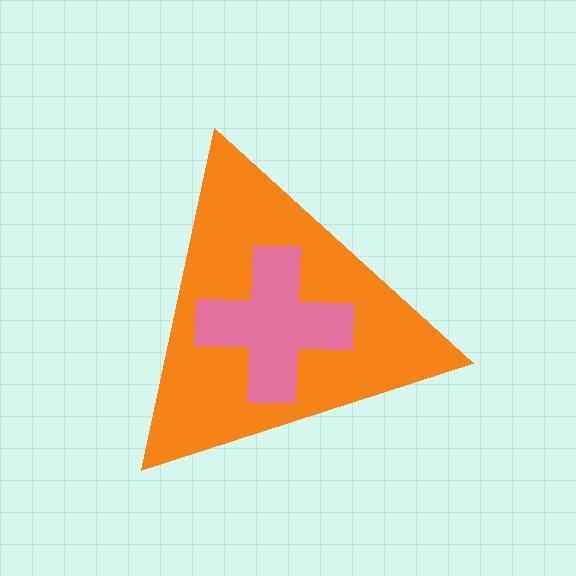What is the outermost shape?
The orange triangle.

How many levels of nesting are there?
2.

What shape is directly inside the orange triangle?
The pink cross.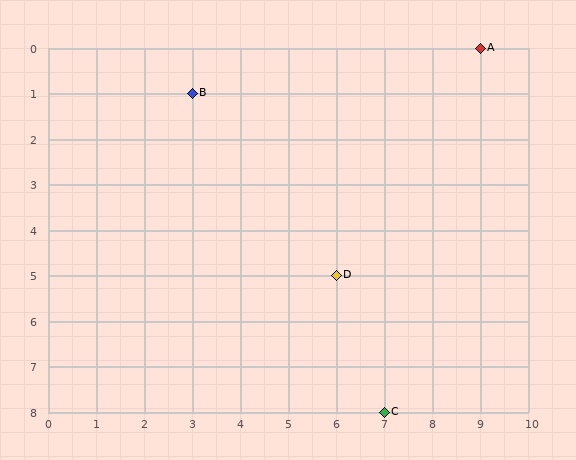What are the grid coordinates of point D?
Point D is at grid coordinates (6, 5).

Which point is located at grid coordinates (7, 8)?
Point C is at (7, 8).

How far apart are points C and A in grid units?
Points C and A are 2 columns and 8 rows apart (about 8.2 grid units diagonally).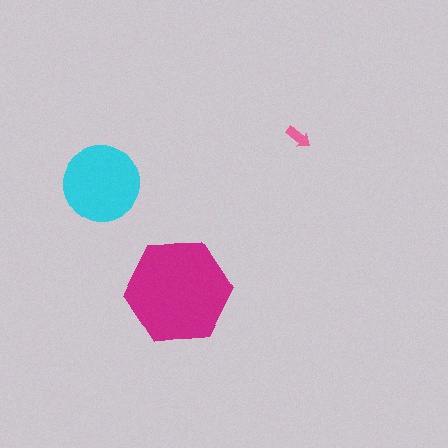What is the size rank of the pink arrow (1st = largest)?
3rd.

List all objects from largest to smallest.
The magenta hexagon, the cyan circle, the pink arrow.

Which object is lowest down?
The magenta hexagon is bottommost.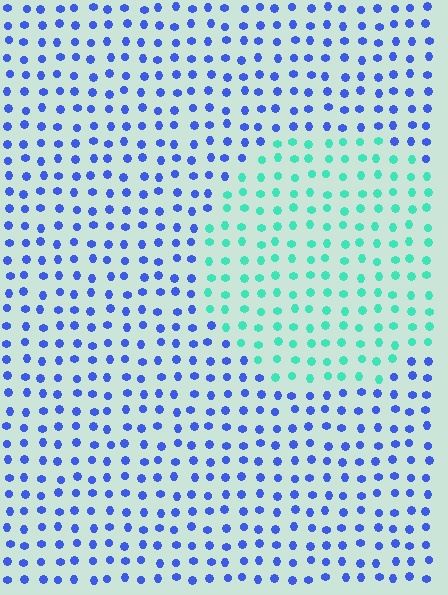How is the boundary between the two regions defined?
The boundary is defined purely by a slight shift in hue (about 66 degrees). Spacing, size, and orientation are identical on both sides.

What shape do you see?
I see a circle.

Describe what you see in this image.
The image is filled with small blue elements in a uniform arrangement. A circle-shaped region is visible where the elements are tinted to a slightly different hue, forming a subtle color boundary.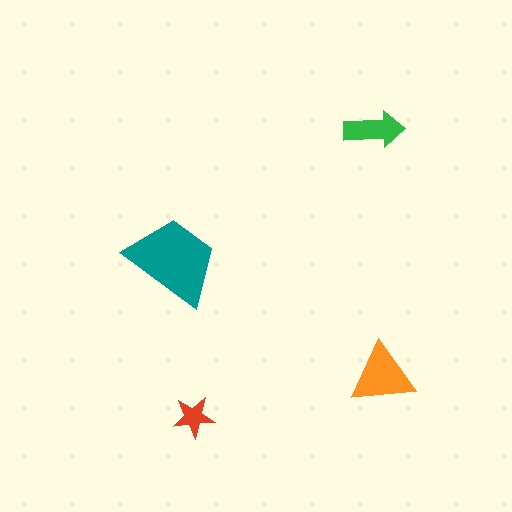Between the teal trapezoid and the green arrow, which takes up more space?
The teal trapezoid.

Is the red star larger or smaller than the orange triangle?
Smaller.